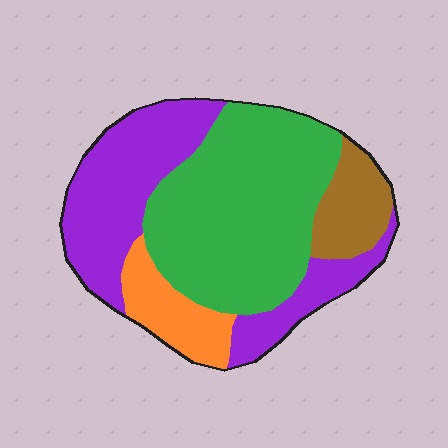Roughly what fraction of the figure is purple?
Purple takes up about one third (1/3) of the figure.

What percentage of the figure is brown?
Brown takes up about one tenth (1/10) of the figure.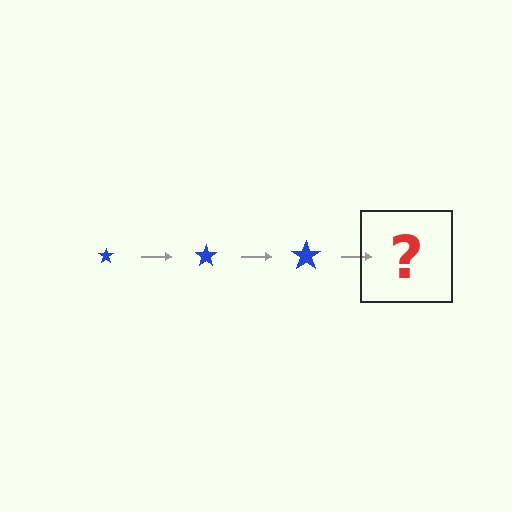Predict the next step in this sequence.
The next step is a blue star, larger than the previous one.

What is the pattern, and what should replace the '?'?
The pattern is that the star gets progressively larger each step. The '?' should be a blue star, larger than the previous one.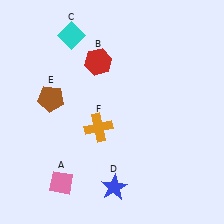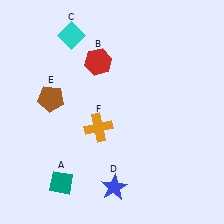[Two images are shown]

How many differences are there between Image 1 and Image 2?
There is 1 difference between the two images.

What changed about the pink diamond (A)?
In Image 1, A is pink. In Image 2, it changed to teal.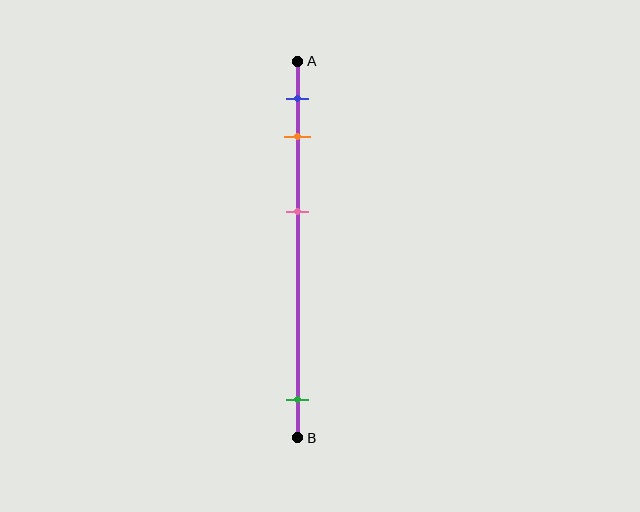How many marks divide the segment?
There are 4 marks dividing the segment.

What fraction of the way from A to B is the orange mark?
The orange mark is approximately 20% (0.2) of the way from A to B.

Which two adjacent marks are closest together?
The blue and orange marks are the closest adjacent pair.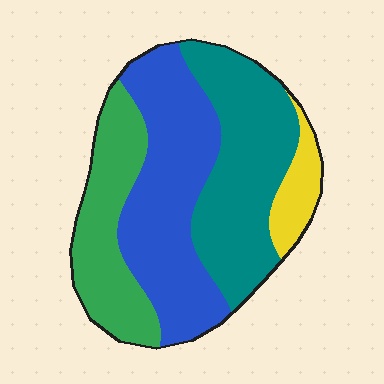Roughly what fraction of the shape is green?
Green takes up about one quarter (1/4) of the shape.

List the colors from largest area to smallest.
From largest to smallest: blue, teal, green, yellow.